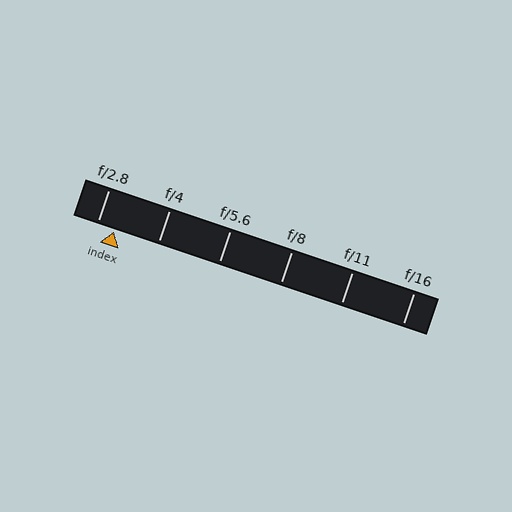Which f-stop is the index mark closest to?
The index mark is closest to f/2.8.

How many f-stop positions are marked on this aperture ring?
There are 6 f-stop positions marked.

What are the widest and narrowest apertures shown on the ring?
The widest aperture shown is f/2.8 and the narrowest is f/16.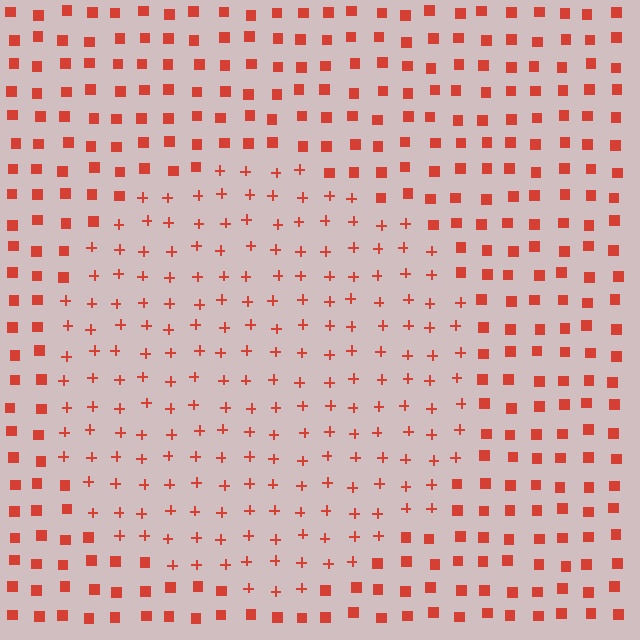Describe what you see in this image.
The image is filled with small red elements arranged in a uniform grid. A circle-shaped region contains plus signs, while the surrounding area contains squares. The boundary is defined purely by the change in element shape.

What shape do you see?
I see a circle.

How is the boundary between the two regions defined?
The boundary is defined by a change in element shape: plus signs inside vs. squares outside. All elements share the same color and spacing.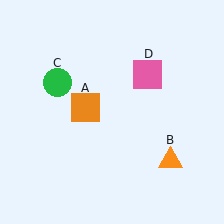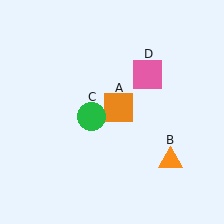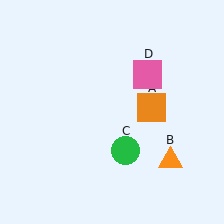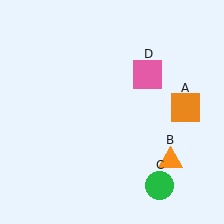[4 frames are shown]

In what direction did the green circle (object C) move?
The green circle (object C) moved down and to the right.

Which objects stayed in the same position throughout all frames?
Orange triangle (object B) and pink square (object D) remained stationary.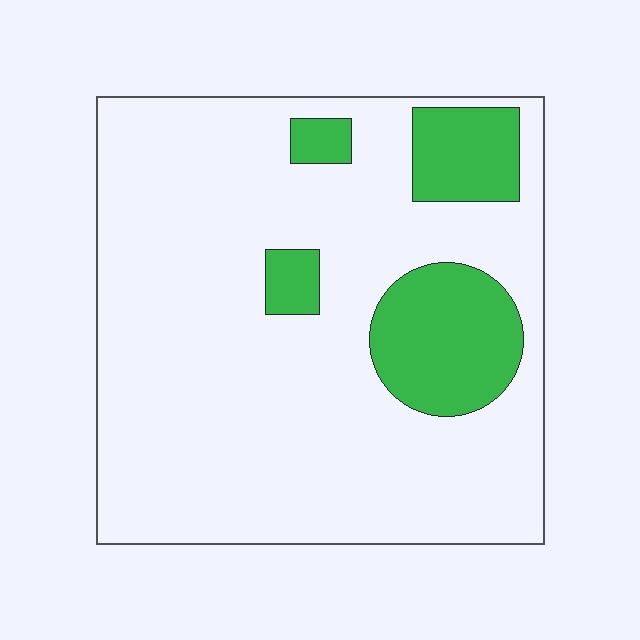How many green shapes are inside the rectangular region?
4.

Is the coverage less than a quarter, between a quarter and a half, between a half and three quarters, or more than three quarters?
Less than a quarter.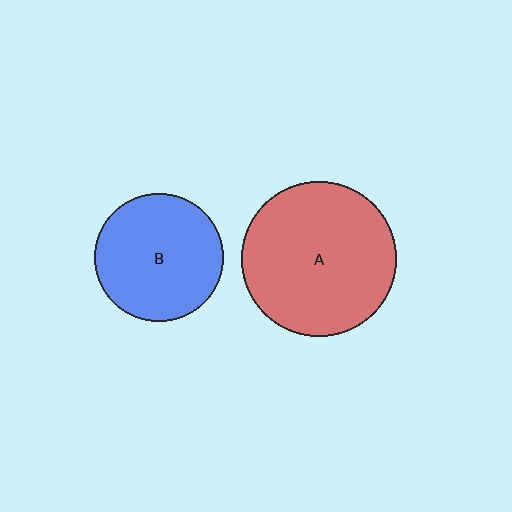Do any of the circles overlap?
No, none of the circles overlap.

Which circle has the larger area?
Circle A (red).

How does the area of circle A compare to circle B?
Approximately 1.5 times.